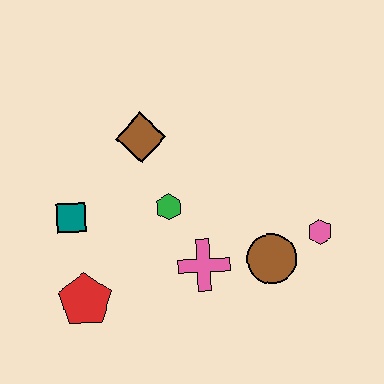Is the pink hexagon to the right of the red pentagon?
Yes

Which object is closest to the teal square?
The red pentagon is closest to the teal square.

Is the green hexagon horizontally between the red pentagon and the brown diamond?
No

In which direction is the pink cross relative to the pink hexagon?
The pink cross is to the left of the pink hexagon.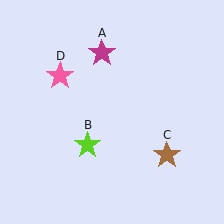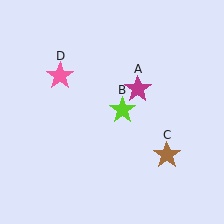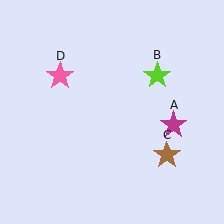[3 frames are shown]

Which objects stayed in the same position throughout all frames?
Brown star (object C) and pink star (object D) remained stationary.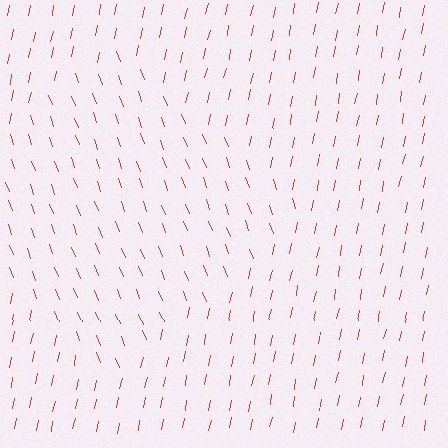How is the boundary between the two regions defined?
The boundary is defined purely by a change in line orientation (approximately 32 degrees difference). All lines are the same color and thickness.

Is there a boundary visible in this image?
Yes, there is a texture boundary formed by a change in line orientation.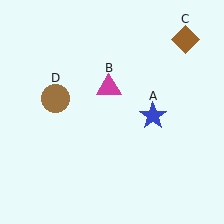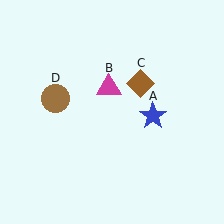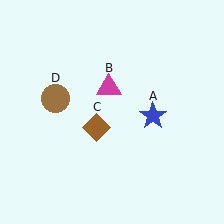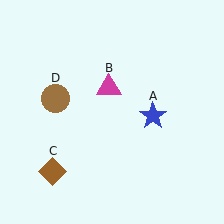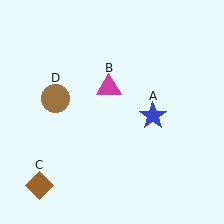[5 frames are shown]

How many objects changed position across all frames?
1 object changed position: brown diamond (object C).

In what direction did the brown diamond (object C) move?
The brown diamond (object C) moved down and to the left.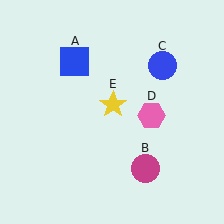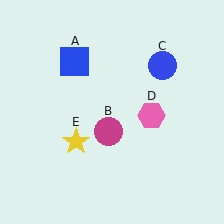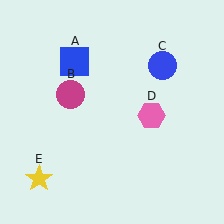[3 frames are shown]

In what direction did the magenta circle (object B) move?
The magenta circle (object B) moved up and to the left.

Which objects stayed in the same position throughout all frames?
Blue square (object A) and blue circle (object C) and pink hexagon (object D) remained stationary.